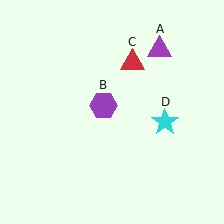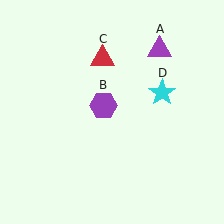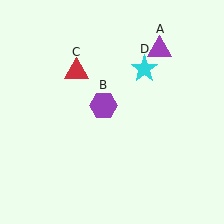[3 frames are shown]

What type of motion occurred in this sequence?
The red triangle (object C), cyan star (object D) rotated counterclockwise around the center of the scene.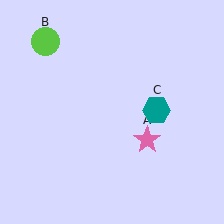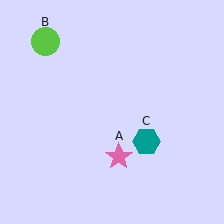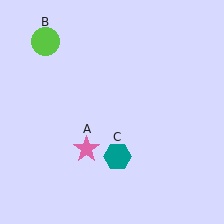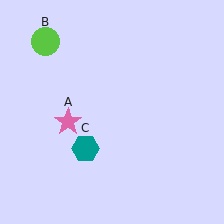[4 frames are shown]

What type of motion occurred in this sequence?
The pink star (object A), teal hexagon (object C) rotated clockwise around the center of the scene.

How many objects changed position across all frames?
2 objects changed position: pink star (object A), teal hexagon (object C).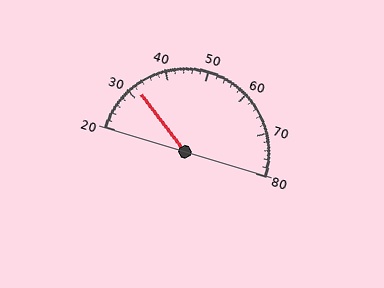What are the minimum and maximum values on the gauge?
The gauge ranges from 20 to 80.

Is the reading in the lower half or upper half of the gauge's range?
The reading is in the lower half of the range (20 to 80).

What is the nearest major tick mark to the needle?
The nearest major tick mark is 30.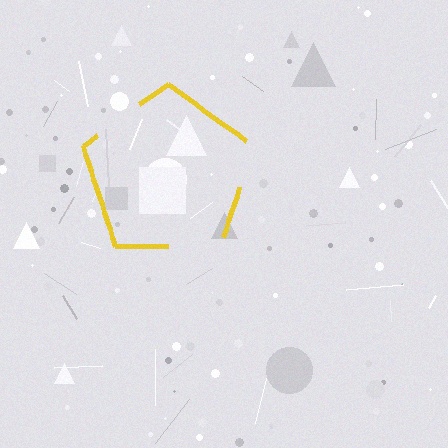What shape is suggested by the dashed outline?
The dashed outline suggests a pentagon.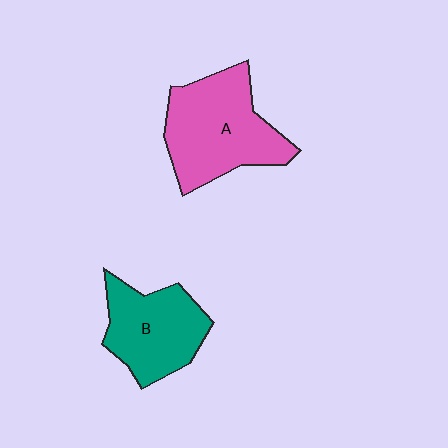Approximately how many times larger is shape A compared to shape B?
Approximately 1.3 times.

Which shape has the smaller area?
Shape B (teal).